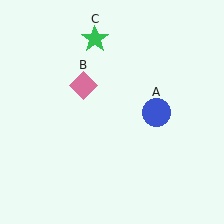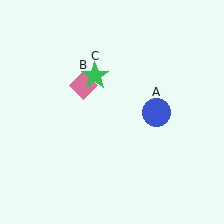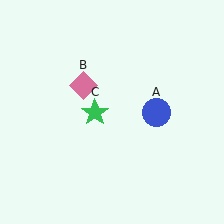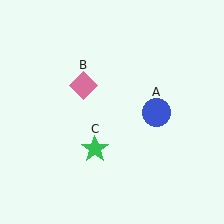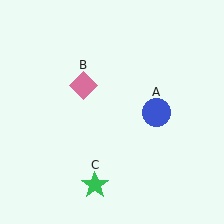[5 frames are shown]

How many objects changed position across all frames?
1 object changed position: green star (object C).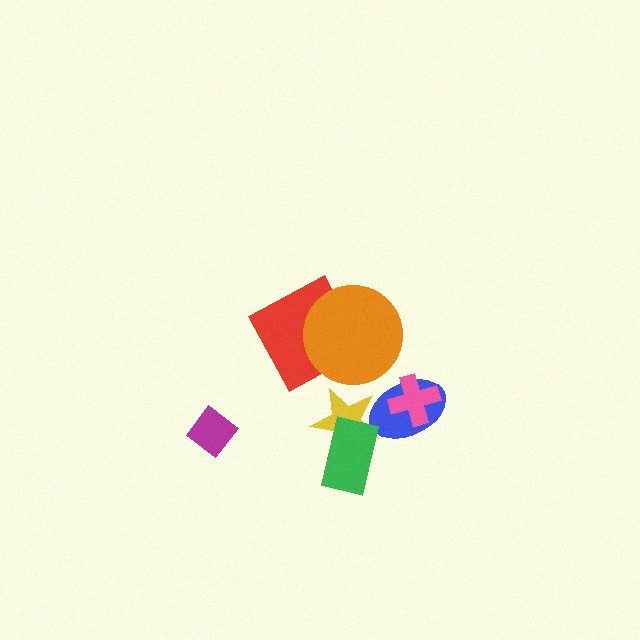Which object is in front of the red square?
The orange circle is in front of the red square.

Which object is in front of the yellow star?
The green rectangle is in front of the yellow star.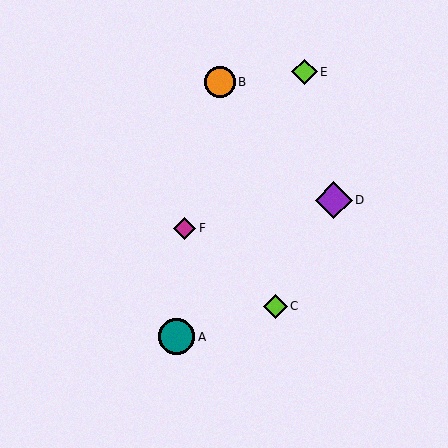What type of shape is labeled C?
Shape C is a lime diamond.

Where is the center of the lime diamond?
The center of the lime diamond is at (305, 72).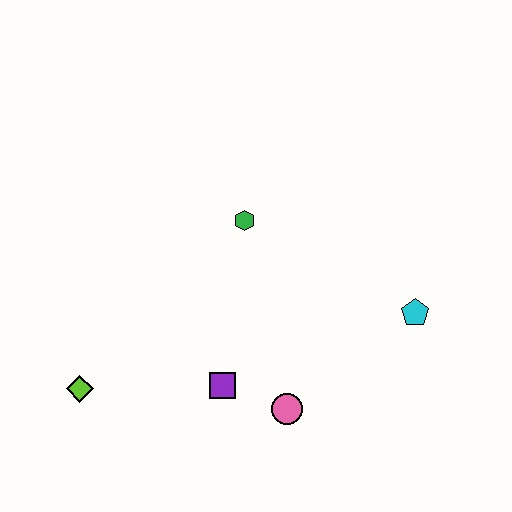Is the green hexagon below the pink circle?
No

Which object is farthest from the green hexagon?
The lime diamond is farthest from the green hexagon.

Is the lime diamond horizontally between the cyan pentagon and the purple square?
No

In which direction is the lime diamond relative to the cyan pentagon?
The lime diamond is to the left of the cyan pentagon.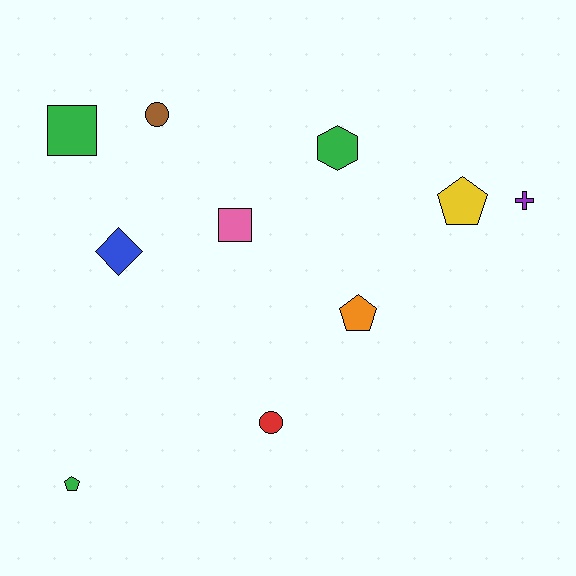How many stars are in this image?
There are no stars.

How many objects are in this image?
There are 10 objects.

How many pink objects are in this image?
There is 1 pink object.